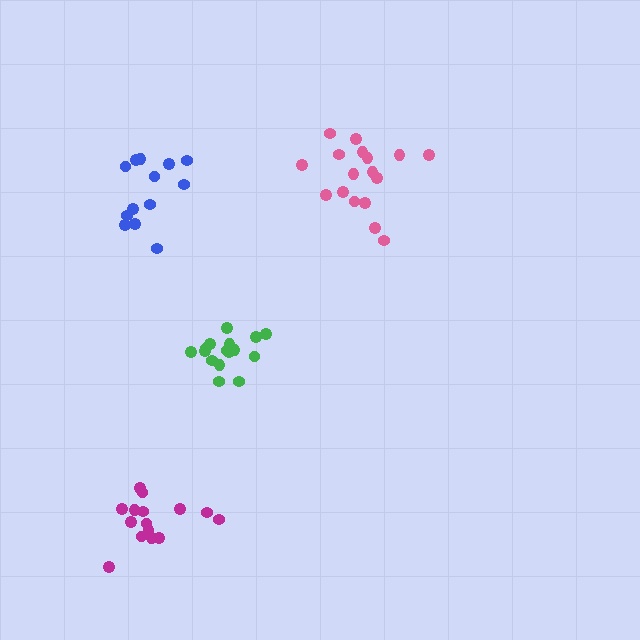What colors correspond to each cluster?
The clusters are colored: green, blue, magenta, pink.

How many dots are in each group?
Group 1: 16 dots, Group 2: 13 dots, Group 3: 15 dots, Group 4: 17 dots (61 total).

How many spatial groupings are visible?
There are 4 spatial groupings.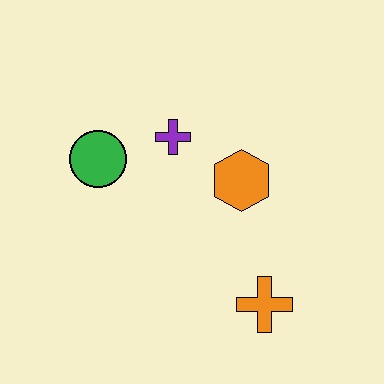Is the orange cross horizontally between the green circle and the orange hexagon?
No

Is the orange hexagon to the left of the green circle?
No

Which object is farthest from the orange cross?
The green circle is farthest from the orange cross.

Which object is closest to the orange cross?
The orange hexagon is closest to the orange cross.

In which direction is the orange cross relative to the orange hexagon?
The orange cross is below the orange hexagon.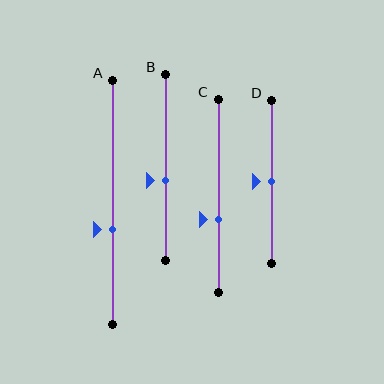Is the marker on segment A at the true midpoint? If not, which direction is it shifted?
No, the marker on segment A is shifted downward by about 11% of the segment length.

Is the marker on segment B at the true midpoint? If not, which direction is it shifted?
No, the marker on segment B is shifted downward by about 7% of the segment length.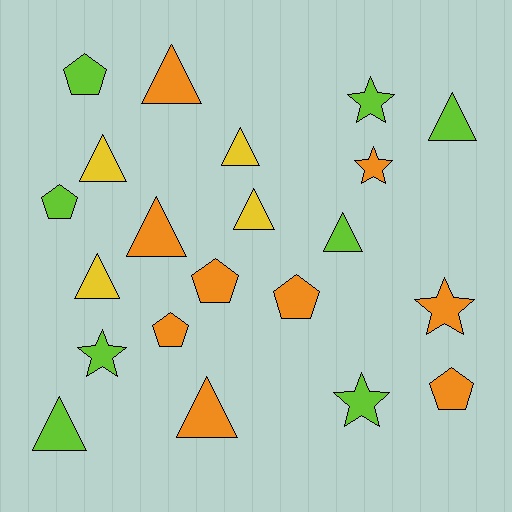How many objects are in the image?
There are 21 objects.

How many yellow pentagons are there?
There are no yellow pentagons.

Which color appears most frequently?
Orange, with 9 objects.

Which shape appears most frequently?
Triangle, with 10 objects.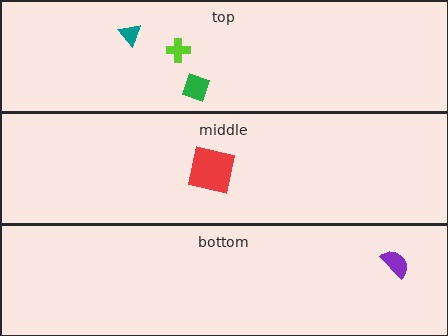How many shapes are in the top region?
3.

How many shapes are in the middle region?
1.